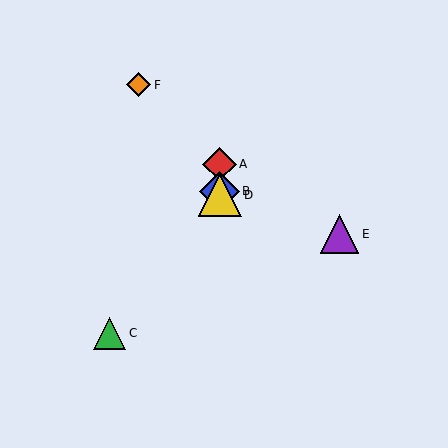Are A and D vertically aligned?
Yes, both are at x≈220.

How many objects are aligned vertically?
3 objects (A, B, D) are aligned vertically.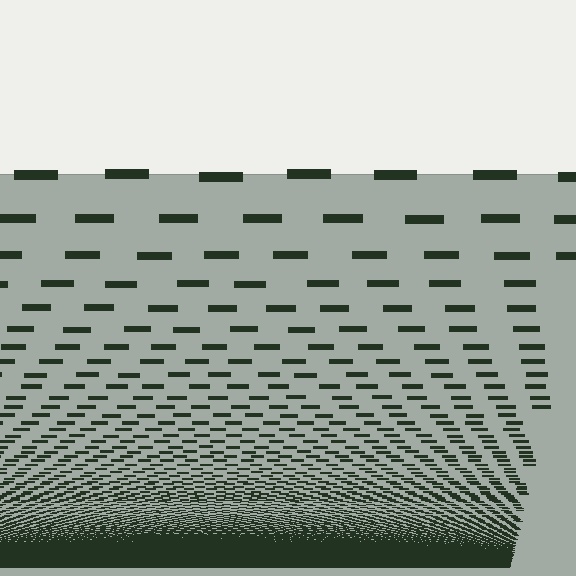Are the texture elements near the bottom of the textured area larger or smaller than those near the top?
Smaller. The gradient is inverted — elements near the bottom are smaller and denser.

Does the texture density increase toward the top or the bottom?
Density increases toward the bottom.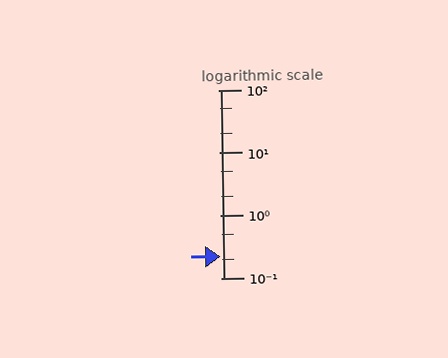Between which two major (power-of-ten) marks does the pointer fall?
The pointer is between 0.1 and 1.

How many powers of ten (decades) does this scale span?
The scale spans 3 decades, from 0.1 to 100.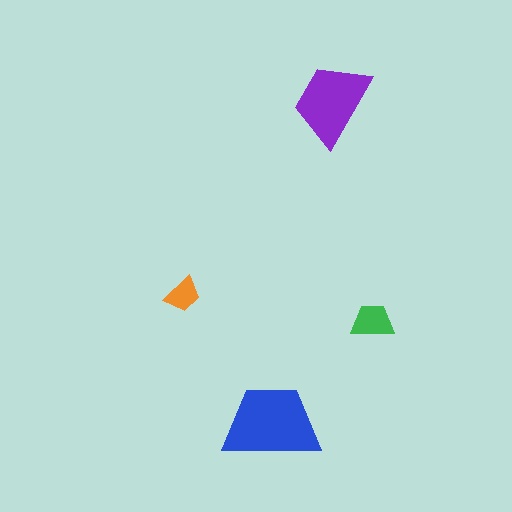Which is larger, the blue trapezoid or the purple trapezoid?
The blue one.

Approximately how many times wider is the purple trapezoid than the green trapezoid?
About 2 times wider.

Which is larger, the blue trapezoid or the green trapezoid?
The blue one.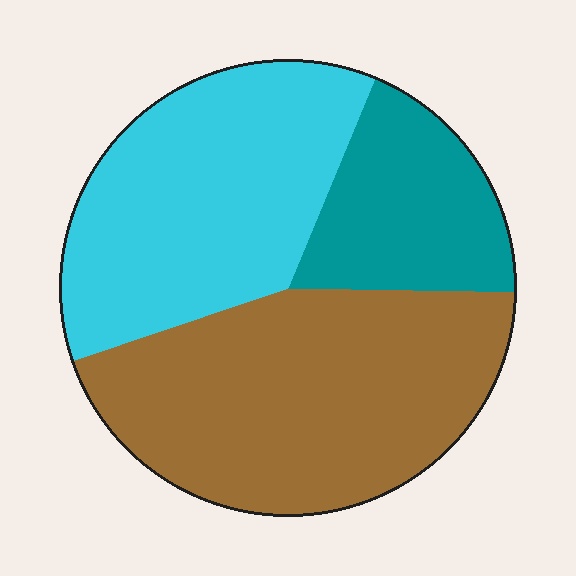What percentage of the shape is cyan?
Cyan covers around 35% of the shape.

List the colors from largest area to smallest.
From largest to smallest: brown, cyan, teal.